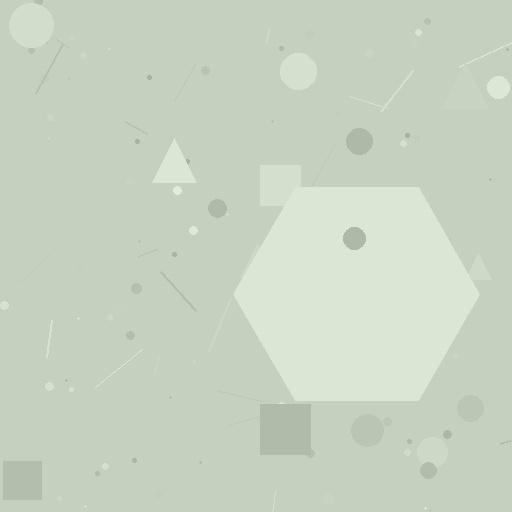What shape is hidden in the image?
A hexagon is hidden in the image.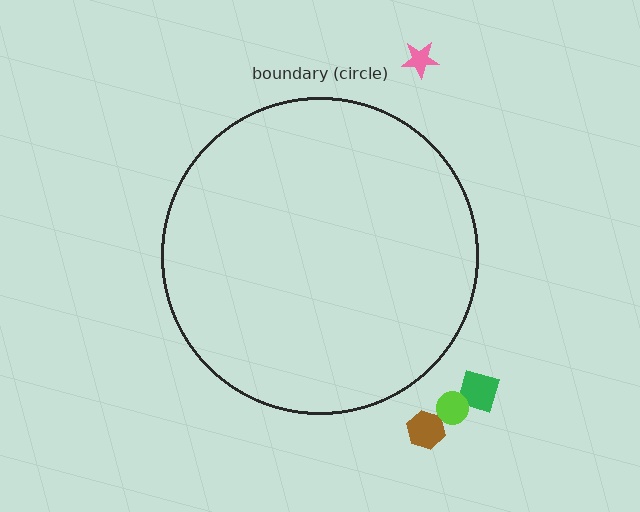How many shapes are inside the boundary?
0 inside, 4 outside.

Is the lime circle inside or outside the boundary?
Outside.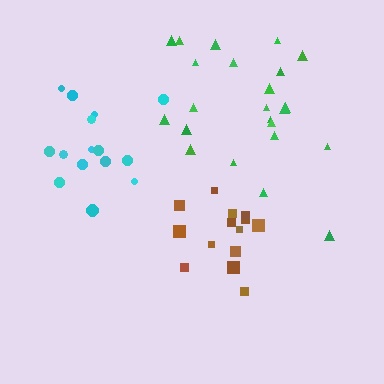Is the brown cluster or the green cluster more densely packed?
Brown.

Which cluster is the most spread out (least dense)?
Green.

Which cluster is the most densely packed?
Brown.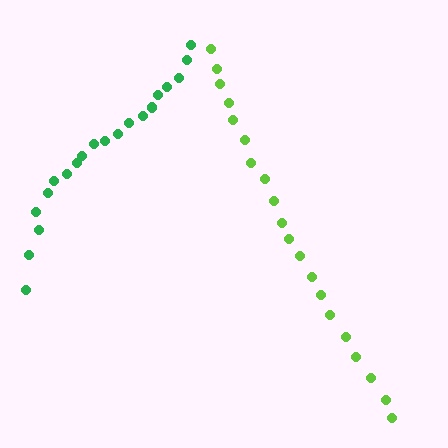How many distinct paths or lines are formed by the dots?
There are 2 distinct paths.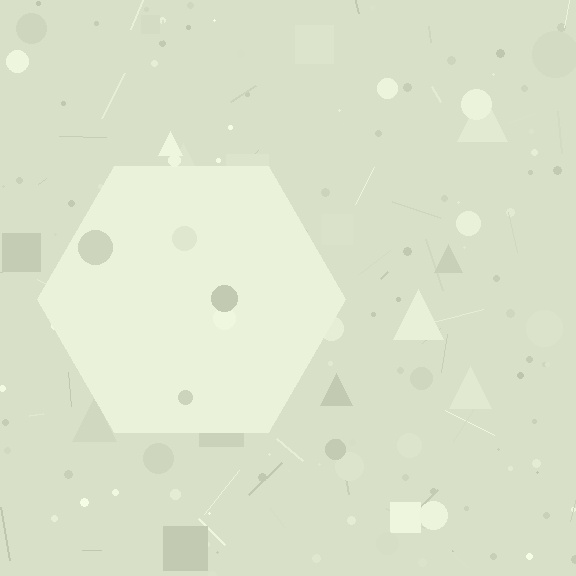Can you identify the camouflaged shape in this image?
The camouflaged shape is a hexagon.